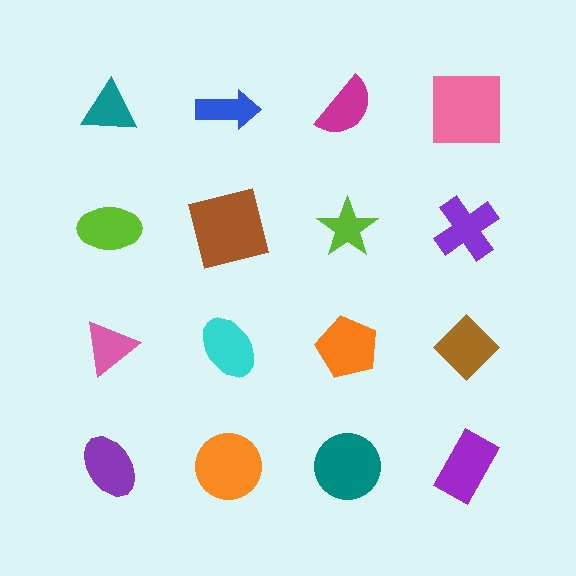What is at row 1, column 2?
A blue arrow.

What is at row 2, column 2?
A brown square.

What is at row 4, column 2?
An orange circle.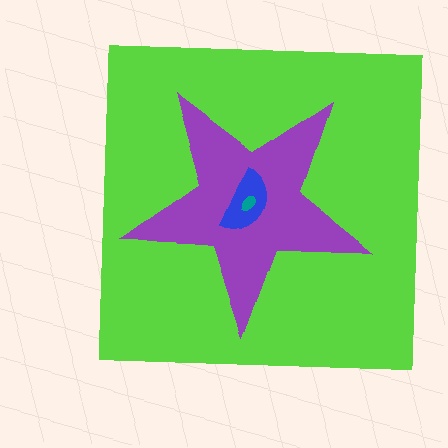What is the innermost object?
The teal ellipse.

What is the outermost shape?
The lime square.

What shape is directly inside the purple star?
The blue semicircle.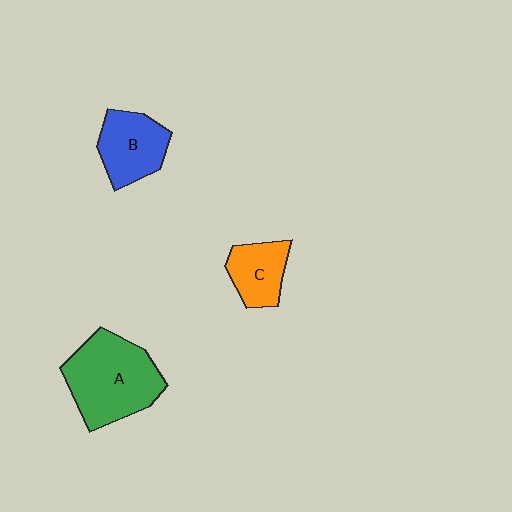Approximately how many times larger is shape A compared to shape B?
Approximately 1.7 times.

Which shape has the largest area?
Shape A (green).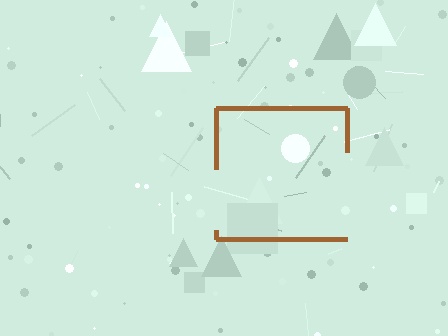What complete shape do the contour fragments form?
The contour fragments form a square.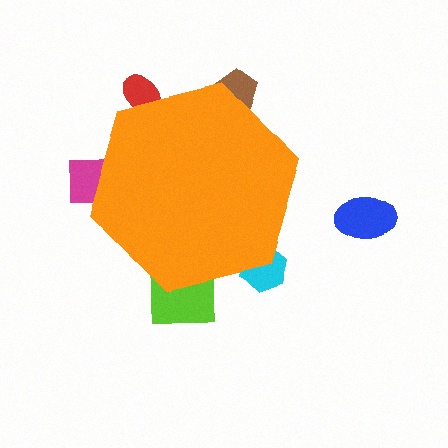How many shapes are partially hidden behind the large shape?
5 shapes are partially hidden.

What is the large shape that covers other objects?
An orange hexagon.